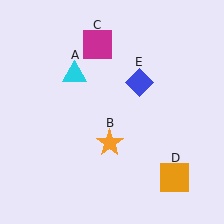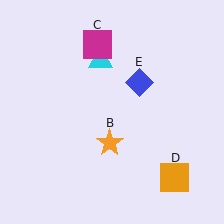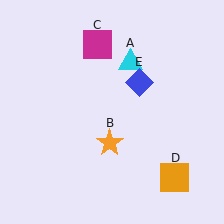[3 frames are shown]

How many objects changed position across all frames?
1 object changed position: cyan triangle (object A).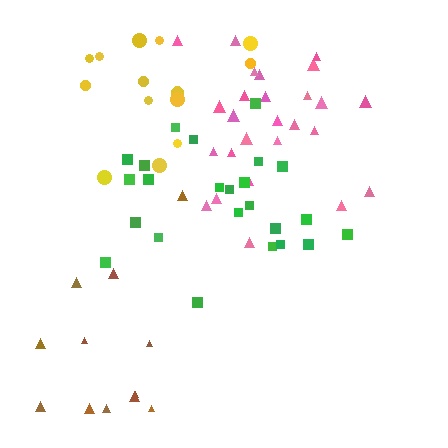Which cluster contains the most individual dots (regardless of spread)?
Pink (26).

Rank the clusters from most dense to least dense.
pink, green, yellow, brown.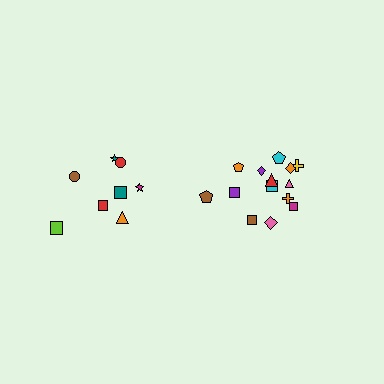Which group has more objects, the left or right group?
The right group.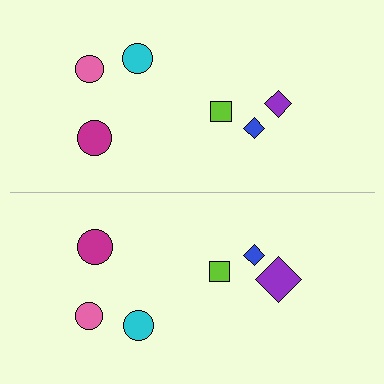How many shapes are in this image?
There are 12 shapes in this image.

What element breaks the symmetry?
The purple diamond on the bottom side has a different size than its mirror counterpart.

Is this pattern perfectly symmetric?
No, the pattern is not perfectly symmetric. The purple diamond on the bottom side has a different size than its mirror counterpart.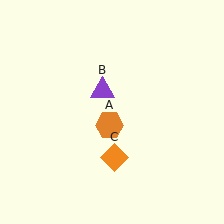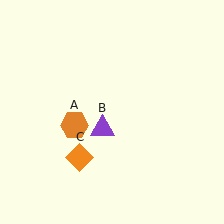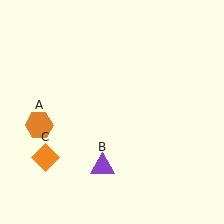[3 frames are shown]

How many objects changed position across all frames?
3 objects changed position: orange hexagon (object A), purple triangle (object B), orange diamond (object C).